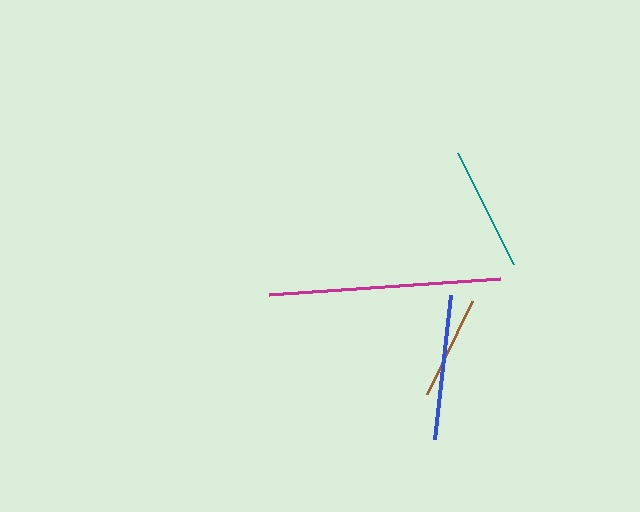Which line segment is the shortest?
The brown line is the shortest at approximately 104 pixels.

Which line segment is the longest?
The magenta line is the longest at approximately 231 pixels.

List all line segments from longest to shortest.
From longest to shortest: magenta, blue, teal, brown.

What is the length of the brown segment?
The brown segment is approximately 104 pixels long.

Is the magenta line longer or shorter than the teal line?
The magenta line is longer than the teal line.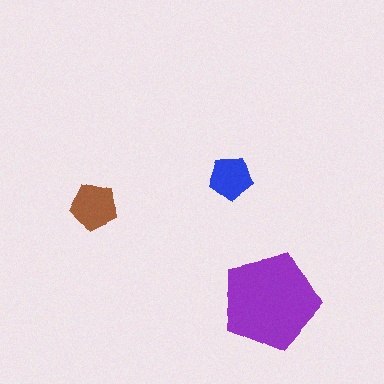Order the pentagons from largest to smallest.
the purple one, the brown one, the blue one.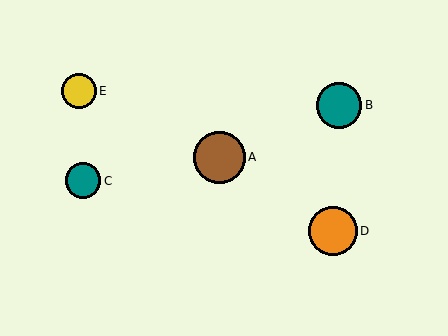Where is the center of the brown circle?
The center of the brown circle is at (219, 157).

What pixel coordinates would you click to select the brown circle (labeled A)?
Click at (219, 157) to select the brown circle A.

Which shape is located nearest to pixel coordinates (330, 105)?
The teal circle (labeled B) at (339, 105) is nearest to that location.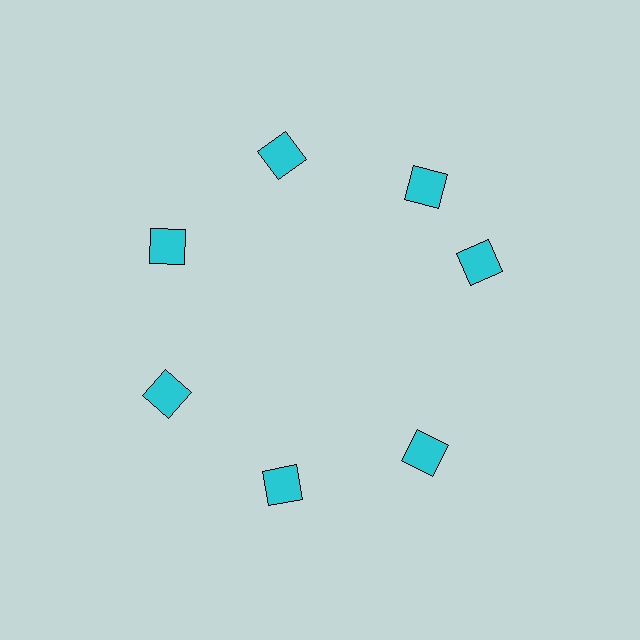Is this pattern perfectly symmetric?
No. The 7 cyan diamonds are arranged in a ring, but one element near the 3 o'clock position is rotated out of alignment along the ring, breaking the 7-fold rotational symmetry.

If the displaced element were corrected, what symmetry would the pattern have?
It would have 7-fold rotational symmetry — the pattern would map onto itself every 51 degrees.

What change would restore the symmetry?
The symmetry would be restored by rotating it back into even spacing with its neighbors so that all 7 diamonds sit at equal angles and equal distance from the center.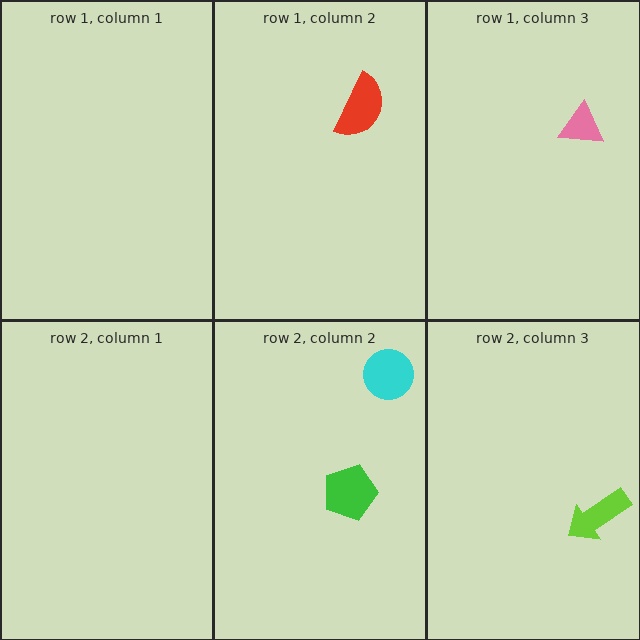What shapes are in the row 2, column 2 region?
The green pentagon, the cyan circle.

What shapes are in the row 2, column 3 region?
The lime arrow.